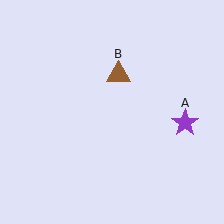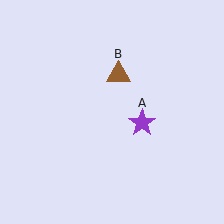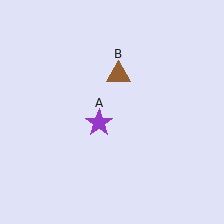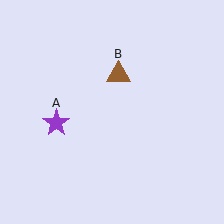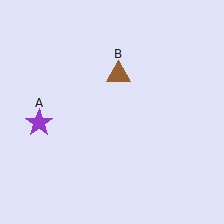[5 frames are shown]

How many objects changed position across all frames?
1 object changed position: purple star (object A).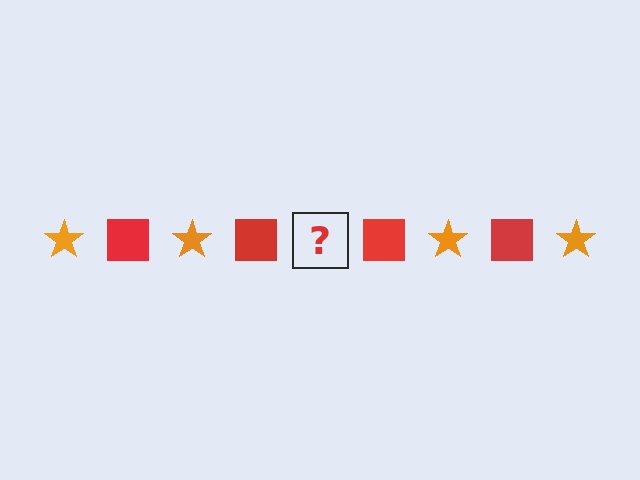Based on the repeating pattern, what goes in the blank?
The blank should be an orange star.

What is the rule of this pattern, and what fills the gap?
The rule is that the pattern alternates between orange star and red square. The gap should be filled with an orange star.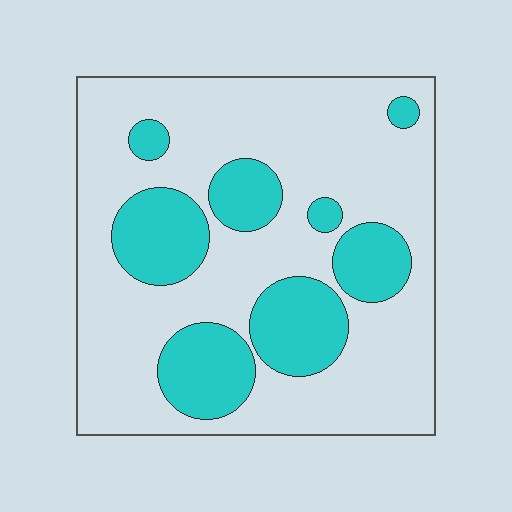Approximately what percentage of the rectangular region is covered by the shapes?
Approximately 30%.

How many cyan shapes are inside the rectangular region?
8.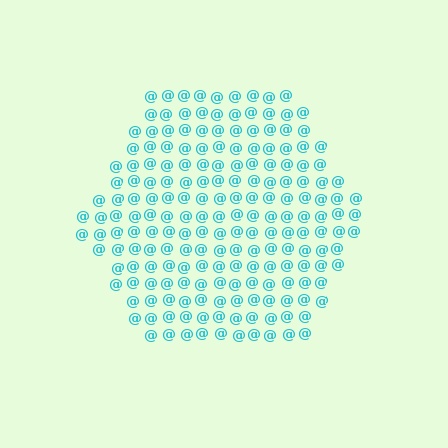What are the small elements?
The small elements are at signs.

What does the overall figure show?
The overall figure shows a hexagon.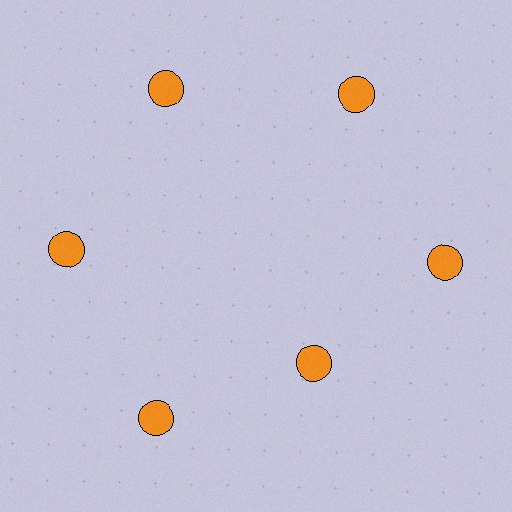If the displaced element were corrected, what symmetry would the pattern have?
It would have 6-fold rotational symmetry — the pattern would map onto itself every 60 degrees.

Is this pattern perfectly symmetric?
No. The 6 orange circles are arranged in a ring, but one element near the 5 o'clock position is pulled inward toward the center, breaking the 6-fold rotational symmetry.